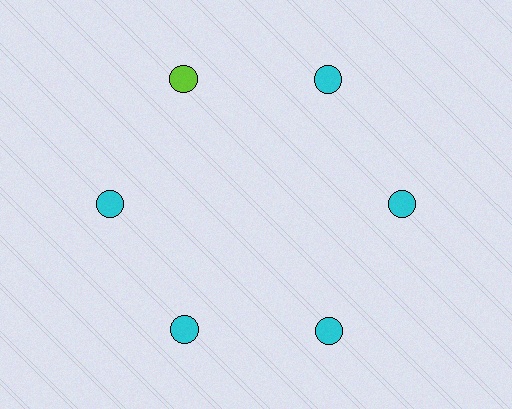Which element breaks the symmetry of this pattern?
The lime circle at roughly the 11 o'clock position breaks the symmetry. All other shapes are cyan circles.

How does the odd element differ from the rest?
It has a different color: lime instead of cyan.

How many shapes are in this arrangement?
There are 6 shapes arranged in a ring pattern.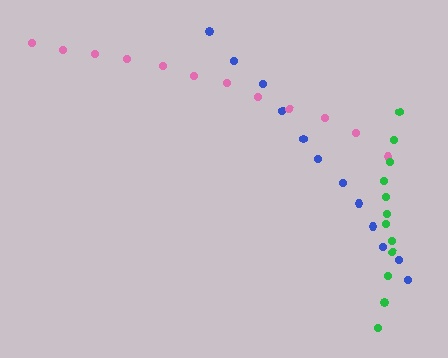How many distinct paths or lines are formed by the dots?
There are 3 distinct paths.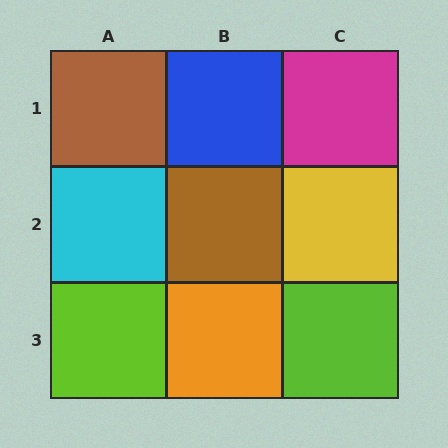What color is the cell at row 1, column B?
Blue.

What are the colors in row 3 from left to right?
Lime, orange, lime.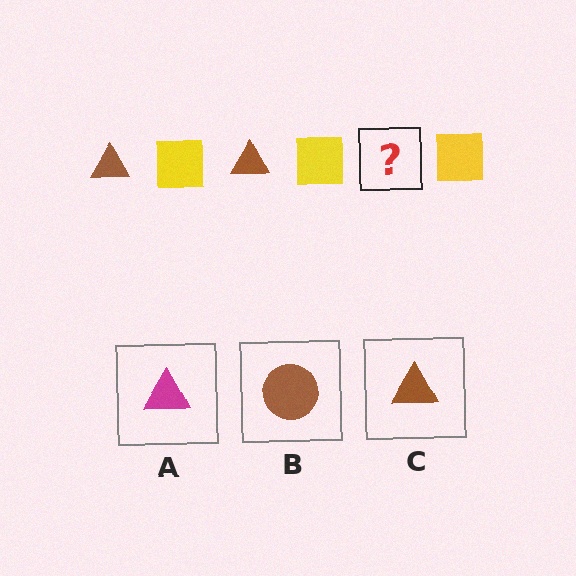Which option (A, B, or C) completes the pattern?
C.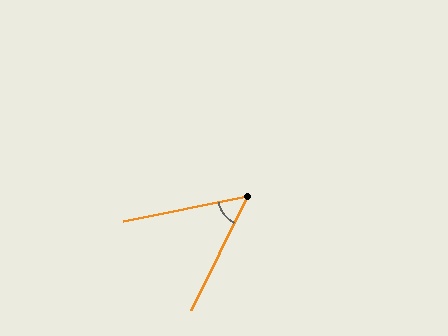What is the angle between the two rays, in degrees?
Approximately 53 degrees.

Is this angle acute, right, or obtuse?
It is acute.